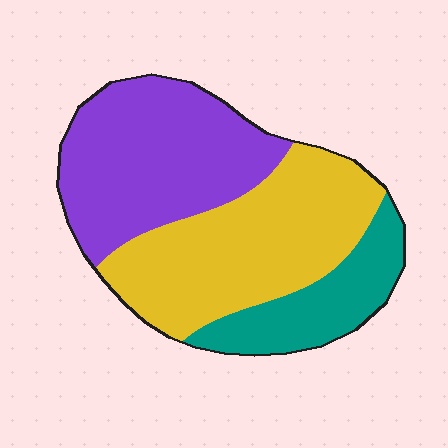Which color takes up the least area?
Teal, at roughly 20%.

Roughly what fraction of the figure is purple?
Purple takes up about two fifths (2/5) of the figure.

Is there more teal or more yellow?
Yellow.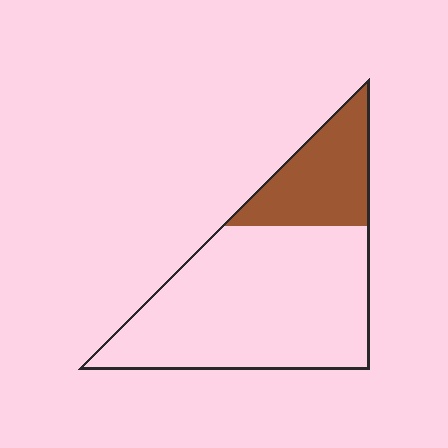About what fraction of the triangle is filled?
About one quarter (1/4).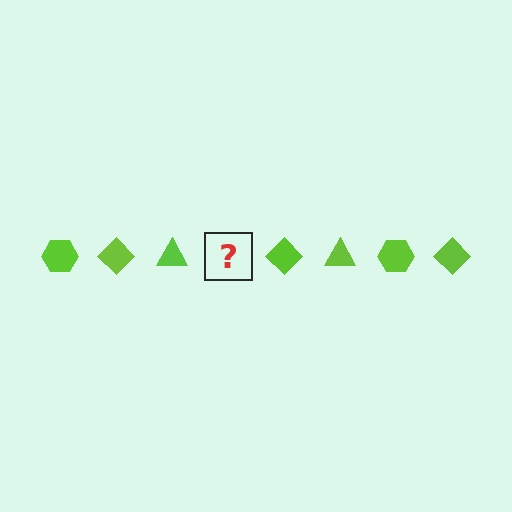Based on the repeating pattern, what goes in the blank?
The blank should be a lime hexagon.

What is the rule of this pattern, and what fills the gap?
The rule is that the pattern cycles through hexagon, diamond, triangle shapes in lime. The gap should be filled with a lime hexagon.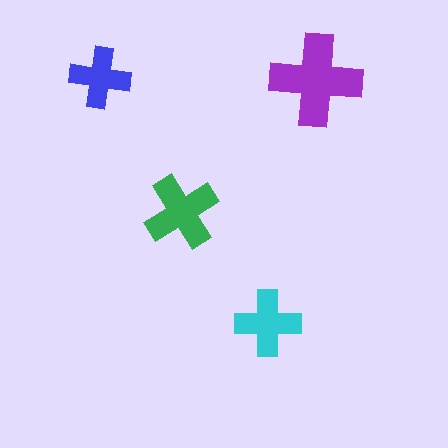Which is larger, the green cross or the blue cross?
The green one.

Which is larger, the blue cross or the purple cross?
The purple one.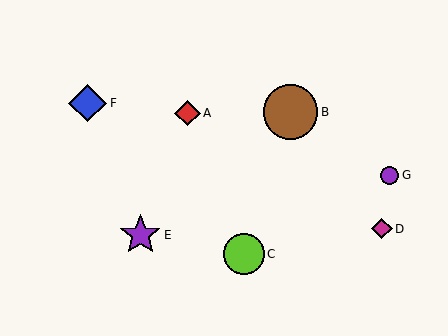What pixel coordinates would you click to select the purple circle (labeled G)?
Click at (390, 175) to select the purple circle G.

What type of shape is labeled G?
Shape G is a purple circle.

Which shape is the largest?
The brown circle (labeled B) is the largest.